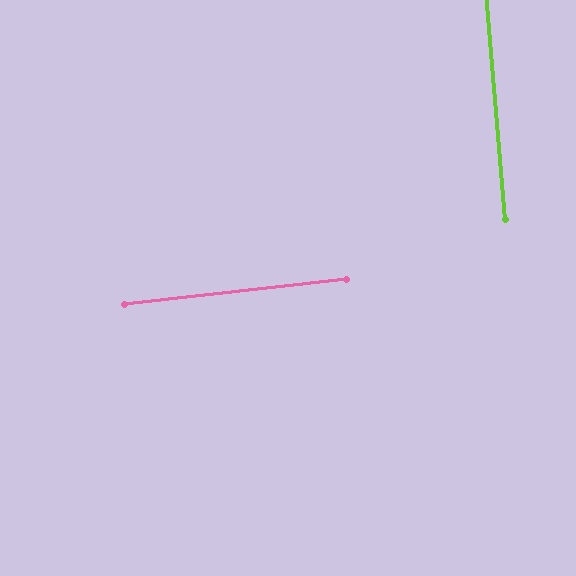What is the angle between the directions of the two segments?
Approximately 88 degrees.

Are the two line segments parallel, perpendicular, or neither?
Perpendicular — they meet at approximately 88°.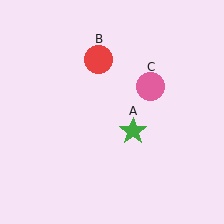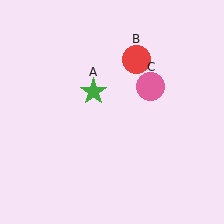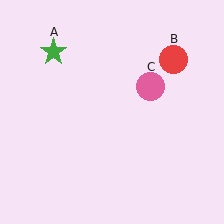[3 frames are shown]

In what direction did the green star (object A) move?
The green star (object A) moved up and to the left.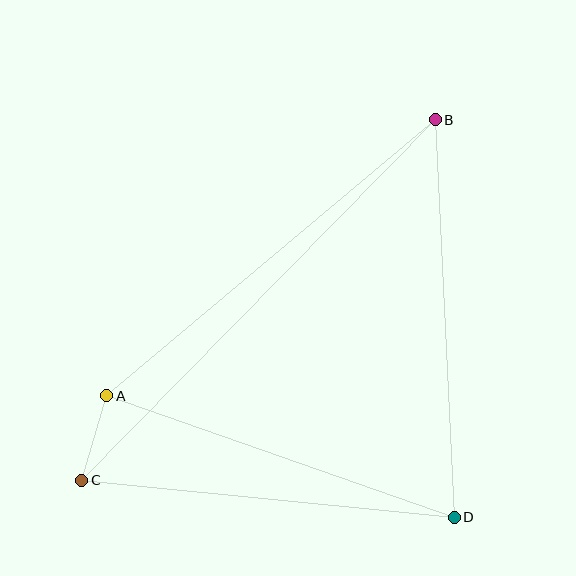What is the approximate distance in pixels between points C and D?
The distance between C and D is approximately 374 pixels.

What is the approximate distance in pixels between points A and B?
The distance between A and B is approximately 429 pixels.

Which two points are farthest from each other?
Points B and C are farthest from each other.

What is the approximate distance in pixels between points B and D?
The distance between B and D is approximately 398 pixels.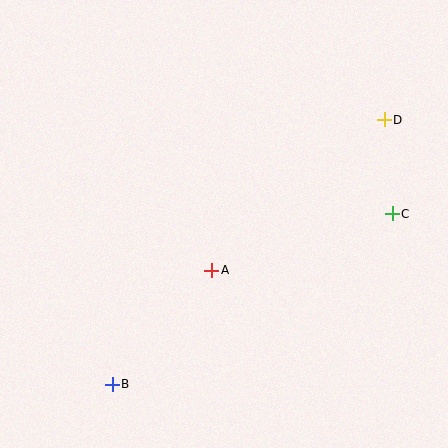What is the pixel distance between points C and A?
The distance between C and A is 190 pixels.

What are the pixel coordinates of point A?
Point A is at (212, 270).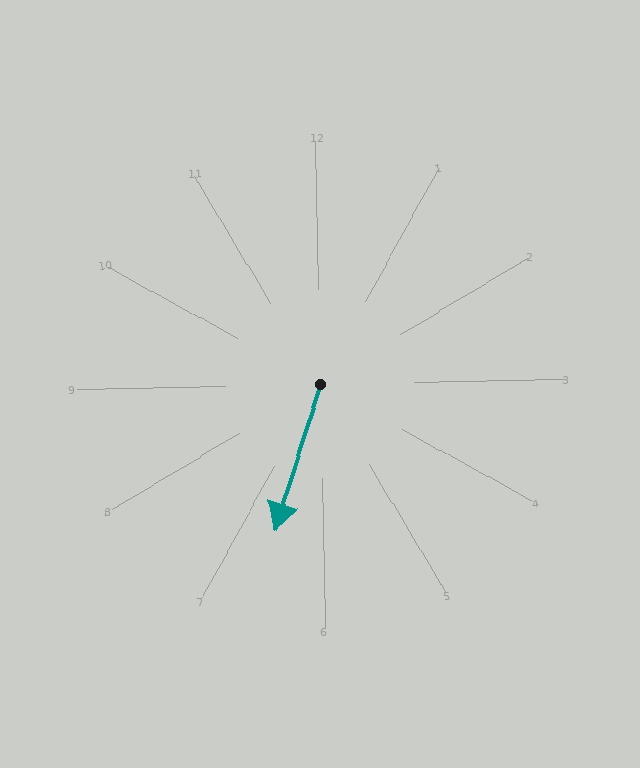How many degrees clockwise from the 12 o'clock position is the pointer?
Approximately 198 degrees.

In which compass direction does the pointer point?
South.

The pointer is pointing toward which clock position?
Roughly 7 o'clock.